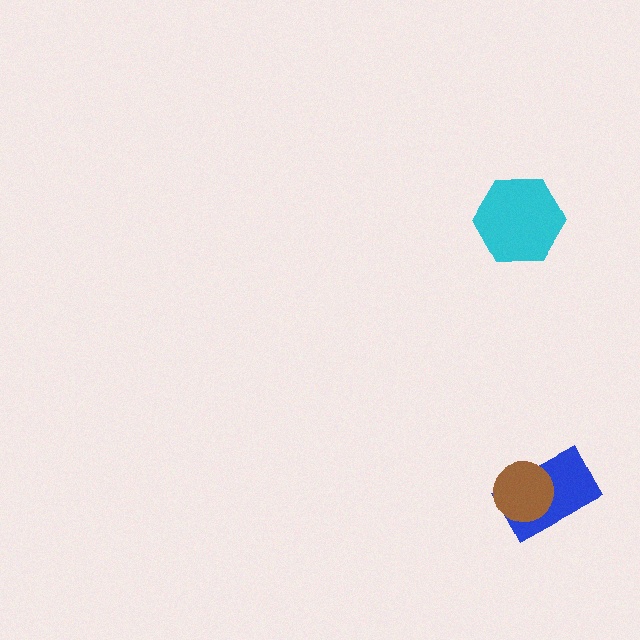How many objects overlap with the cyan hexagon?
0 objects overlap with the cyan hexagon.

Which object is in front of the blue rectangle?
The brown circle is in front of the blue rectangle.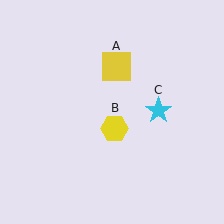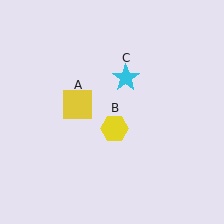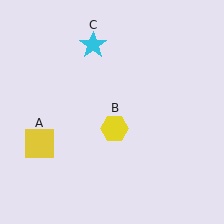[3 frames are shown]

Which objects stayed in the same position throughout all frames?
Yellow hexagon (object B) remained stationary.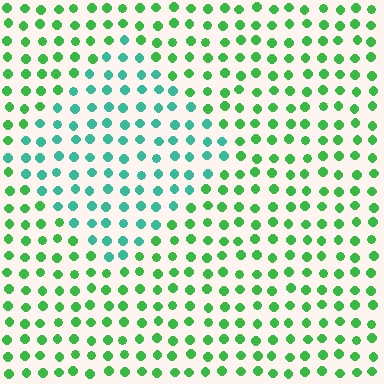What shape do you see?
I see a diamond.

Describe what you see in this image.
The image is filled with small green elements in a uniform arrangement. A diamond-shaped region is visible where the elements are tinted to a slightly different hue, forming a subtle color boundary.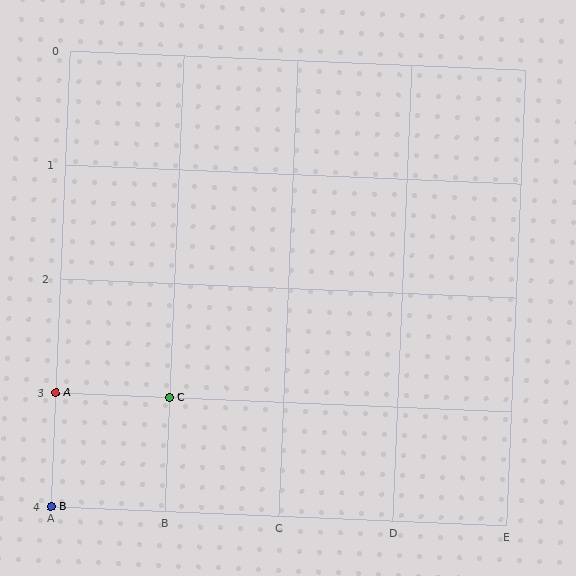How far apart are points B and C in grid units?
Points B and C are 1 column and 1 row apart (about 1.4 grid units diagonally).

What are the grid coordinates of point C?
Point C is at grid coordinates (B, 3).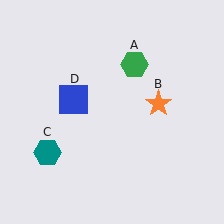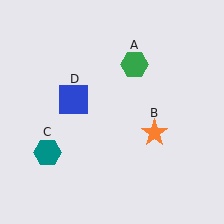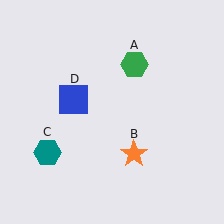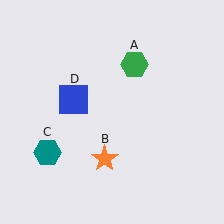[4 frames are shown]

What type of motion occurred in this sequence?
The orange star (object B) rotated clockwise around the center of the scene.